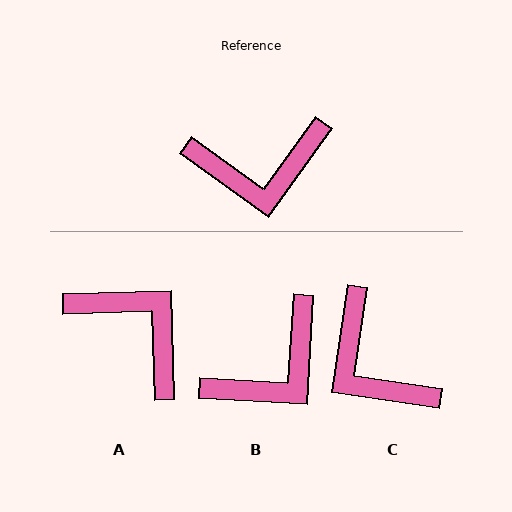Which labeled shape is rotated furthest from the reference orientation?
A, about 127 degrees away.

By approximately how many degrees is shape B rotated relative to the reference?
Approximately 32 degrees counter-clockwise.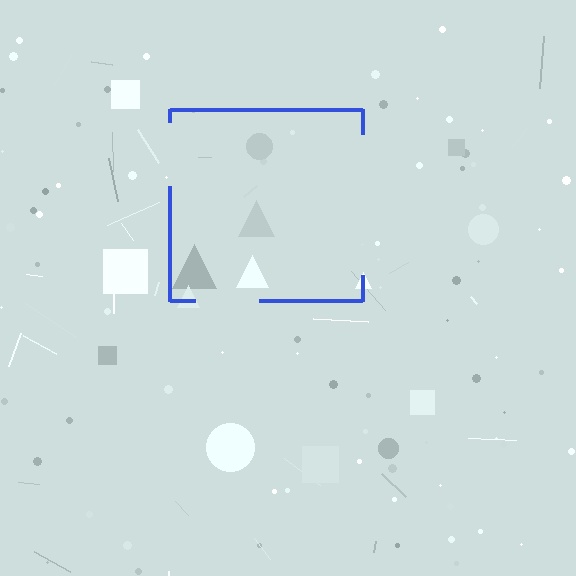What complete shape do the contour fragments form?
The contour fragments form a square.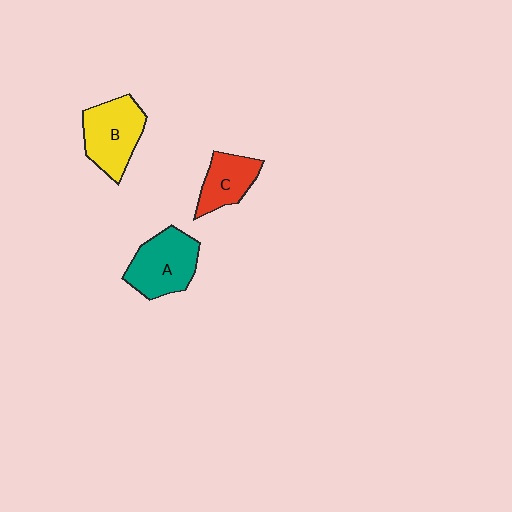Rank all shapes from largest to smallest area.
From largest to smallest: B (yellow), A (teal), C (red).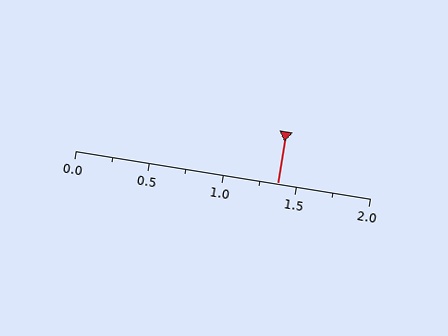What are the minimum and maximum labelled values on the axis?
The axis runs from 0.0 to 2.0.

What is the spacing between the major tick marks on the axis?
The major ticks are spaced 0.5 apart.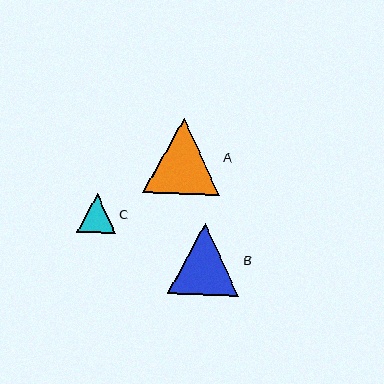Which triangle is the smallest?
Triangle C is the smallest with a size of approximately 39 pixels.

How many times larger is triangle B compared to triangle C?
Triangle B is approximately 1.8 times the size of triangle C.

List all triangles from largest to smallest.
From largest to smallest: A, B, C.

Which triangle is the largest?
Triangle A is the largest with a size of approximately 77 pixels.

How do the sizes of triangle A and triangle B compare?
Triangle A and triangle B are approximately the same size.